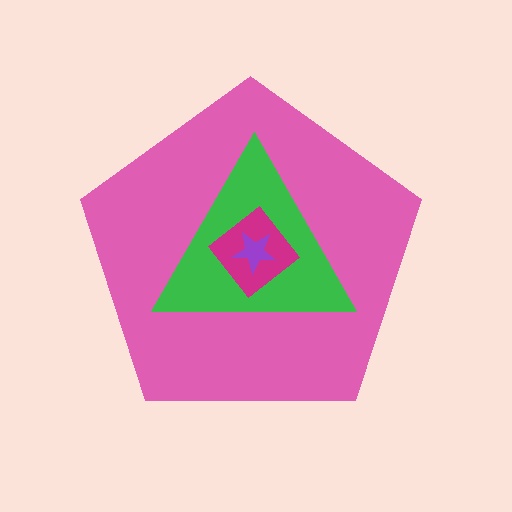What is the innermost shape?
The purple star.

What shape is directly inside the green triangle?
The magenta diamond.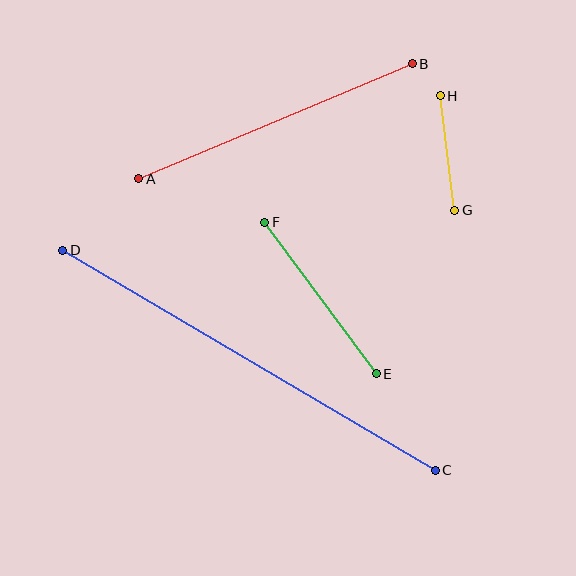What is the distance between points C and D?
The distance is approximately 432 pixels.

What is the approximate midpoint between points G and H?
The midpoint is at approximately (447, 153) pixels.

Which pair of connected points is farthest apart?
Points C and D are farthest apart.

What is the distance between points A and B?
The distance is approximately 297 pixels.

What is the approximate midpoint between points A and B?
The midpoint is at approximately (276, 121) pixels.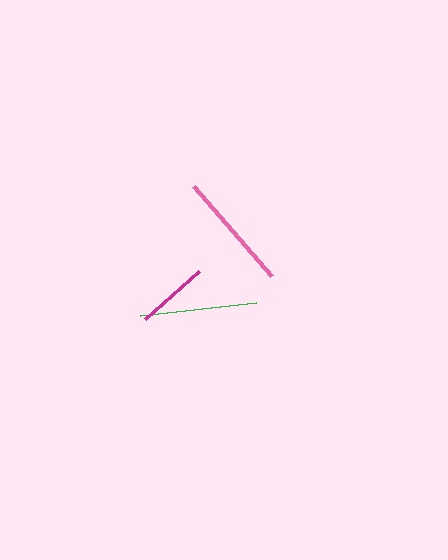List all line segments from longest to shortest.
From longest to shortest: pink, green, magenta.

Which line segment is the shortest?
The magenta line is the shortest at approximately 72 pixels.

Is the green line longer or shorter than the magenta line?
The green line is longer than the magenta line.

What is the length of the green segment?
The green segment is approximately 117 pixels long.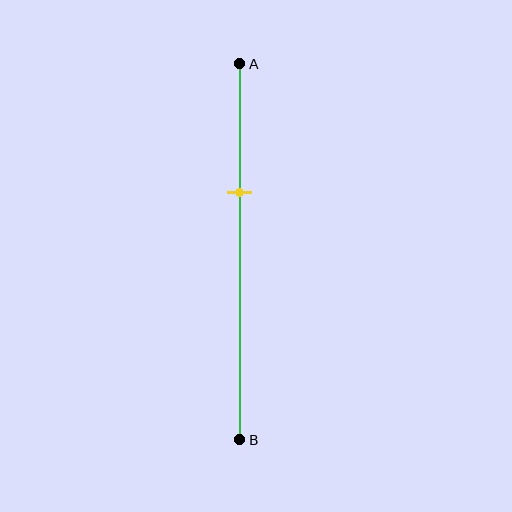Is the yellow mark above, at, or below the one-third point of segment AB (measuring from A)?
The yellow mark is approximately at the one-third point of segment AB.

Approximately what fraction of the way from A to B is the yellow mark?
The yellow mark is approximately 35% of the way from A to B.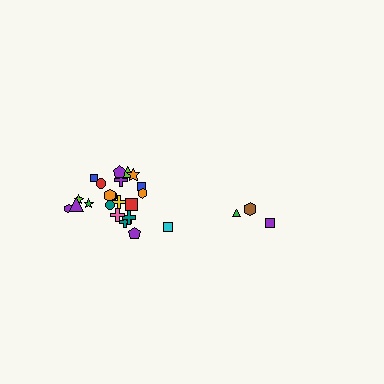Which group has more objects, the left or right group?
The left group.